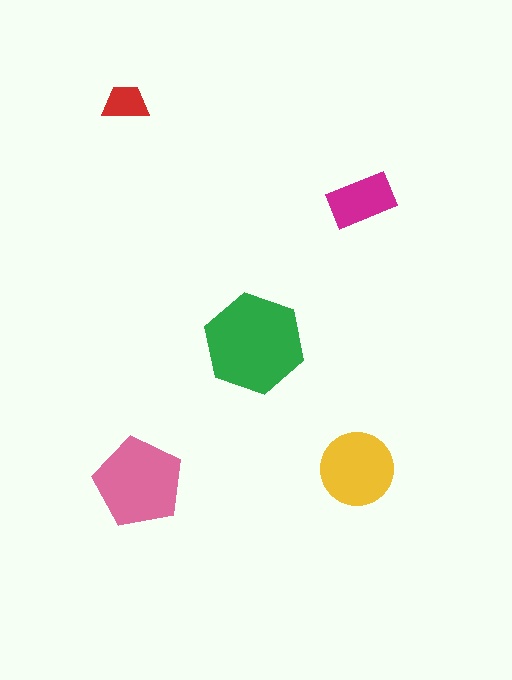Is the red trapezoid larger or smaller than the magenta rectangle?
Smaller.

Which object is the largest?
The green hexagon.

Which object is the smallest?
The red trapezoid.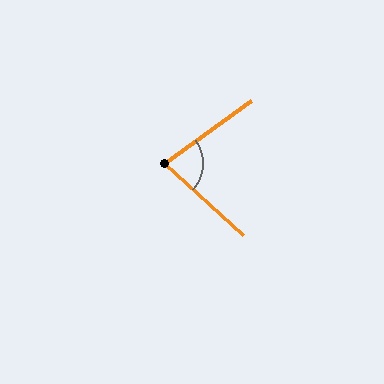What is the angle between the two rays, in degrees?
Approximately 79 degrees.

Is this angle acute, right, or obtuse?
It is acute.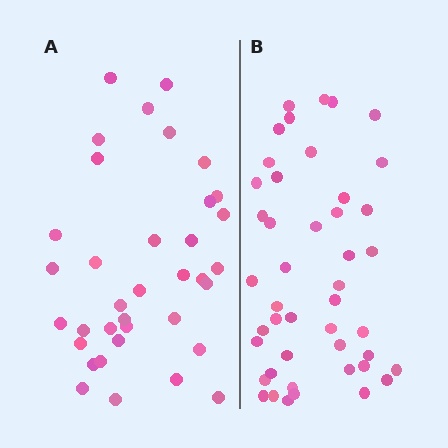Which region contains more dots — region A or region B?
Region B (the right region) has more dots.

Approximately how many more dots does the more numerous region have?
Region B has roughly 8 or so more dots than region A.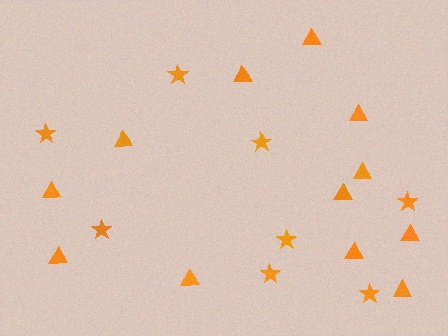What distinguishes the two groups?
There are 2 groups: one group of triangles (12) and one group of stars (8).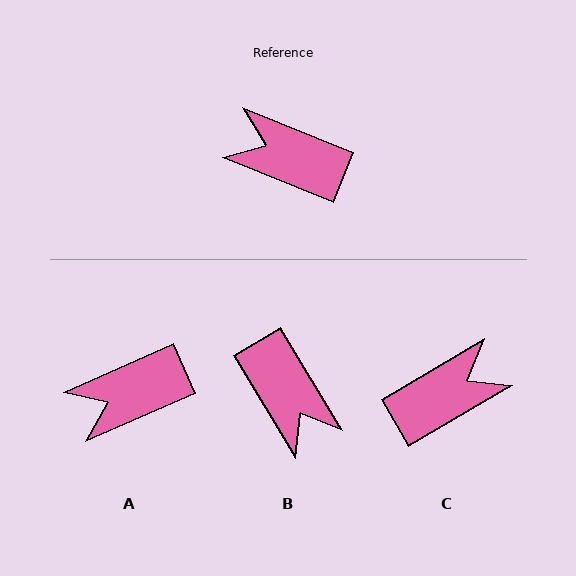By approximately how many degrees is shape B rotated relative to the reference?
Approximately 143 degrees counter-clockwise.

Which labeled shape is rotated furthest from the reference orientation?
B, about 143 degrees away.